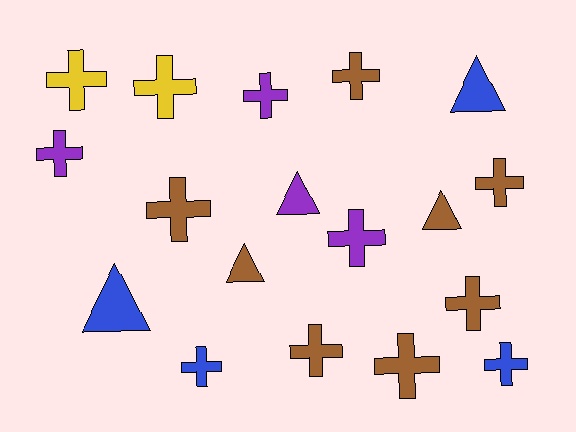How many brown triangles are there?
There are 2 brown triangles.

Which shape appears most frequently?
Cross, with 13 objects.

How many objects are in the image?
There are 18 objects.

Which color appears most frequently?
Brown, with 8 objects.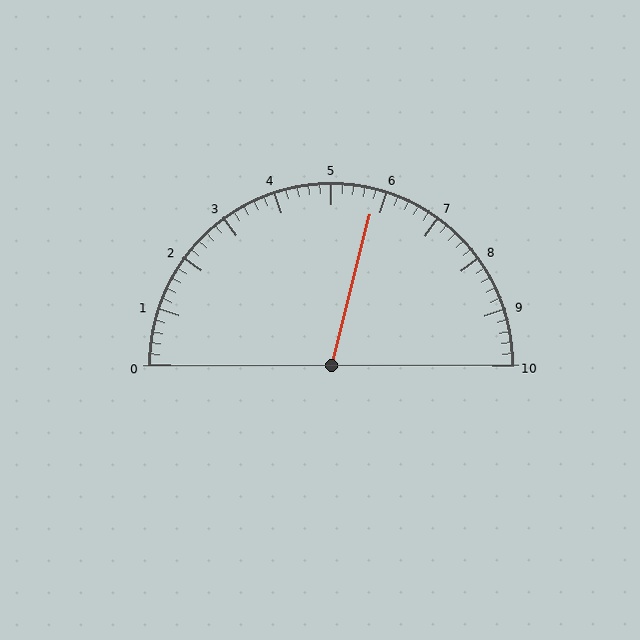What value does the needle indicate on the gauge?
The needle indicates approximately 5.8.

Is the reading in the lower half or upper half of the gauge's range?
The reading is in the upper half of the range (0 to 10).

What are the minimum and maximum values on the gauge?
The gauge ranges from 0 to 10.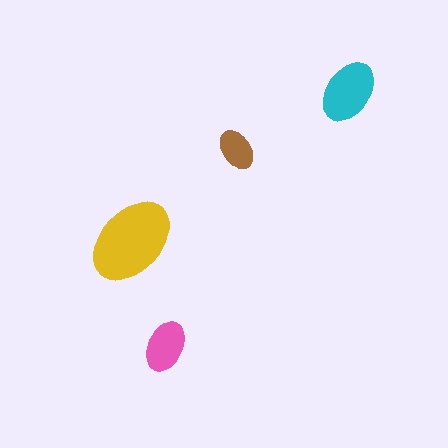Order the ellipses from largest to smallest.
the yellow one, the cyan one, the pink one, the brown one.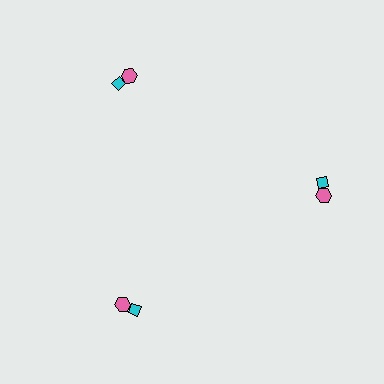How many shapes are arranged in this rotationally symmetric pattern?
There are 6 shapes, arranged in 3 groups of 2.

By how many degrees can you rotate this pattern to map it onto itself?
The pattern maps onto itself every 120 degrees of rotation.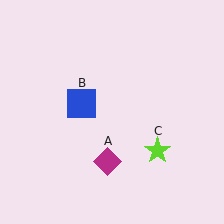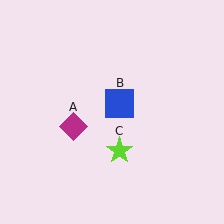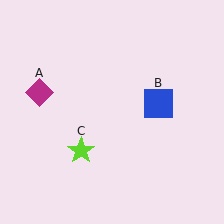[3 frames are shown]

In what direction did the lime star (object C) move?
The lime star (object C) moved left.